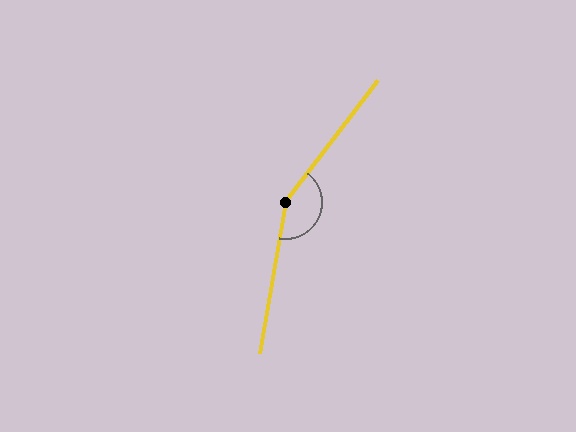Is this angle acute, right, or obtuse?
It is obtuse.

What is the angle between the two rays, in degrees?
Approximately 152 degrees.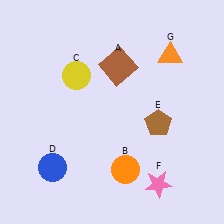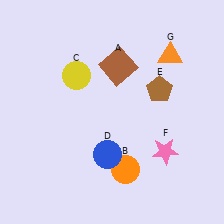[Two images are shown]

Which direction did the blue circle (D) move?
The blue circle (D) moved right.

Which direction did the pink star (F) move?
The pink star (F) moved up.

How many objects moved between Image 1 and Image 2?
3 objects moved between the two images.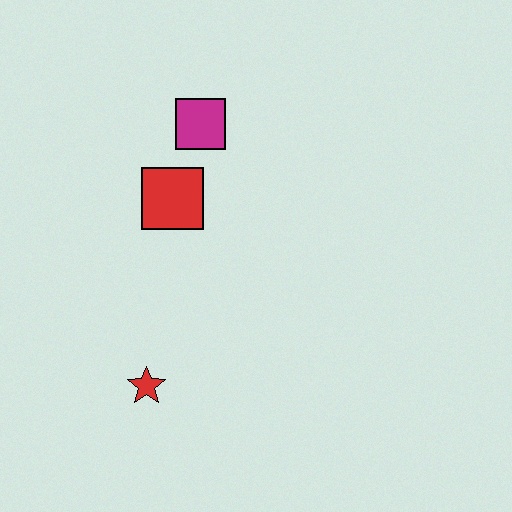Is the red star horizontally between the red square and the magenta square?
No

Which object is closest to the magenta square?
The red square is closest to the magenta square.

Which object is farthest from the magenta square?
The red star is farthest from the magenta square.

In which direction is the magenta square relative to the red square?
The magenta square is above the red square.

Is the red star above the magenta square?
No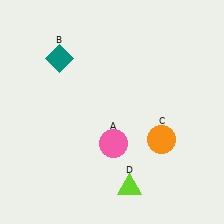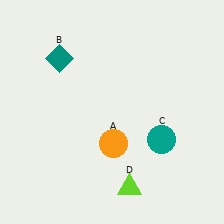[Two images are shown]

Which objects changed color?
A changed from pink to orange. C changed from orange to teal.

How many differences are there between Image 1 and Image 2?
There are 2 differences between the two images.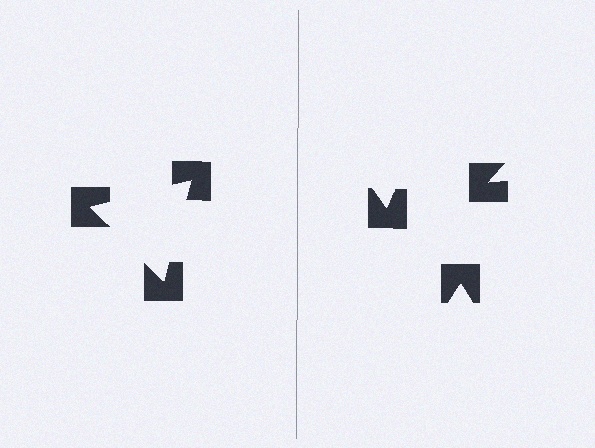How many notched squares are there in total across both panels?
6 — 3 on each side.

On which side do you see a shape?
An illusory triangle appears on the left side. On the right side the wedge cuts are rotated, so no coherent shape forms.